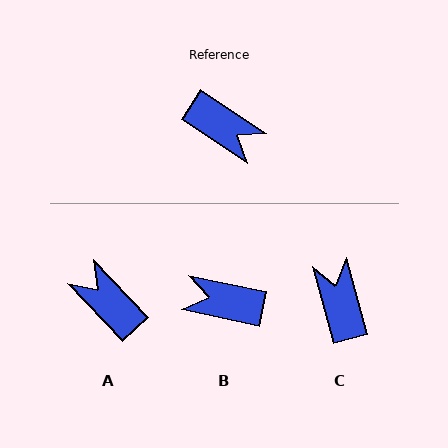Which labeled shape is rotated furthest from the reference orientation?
A, about 166 degrees away.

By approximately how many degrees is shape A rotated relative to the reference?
Approximately 166 degrees counter-clockwise.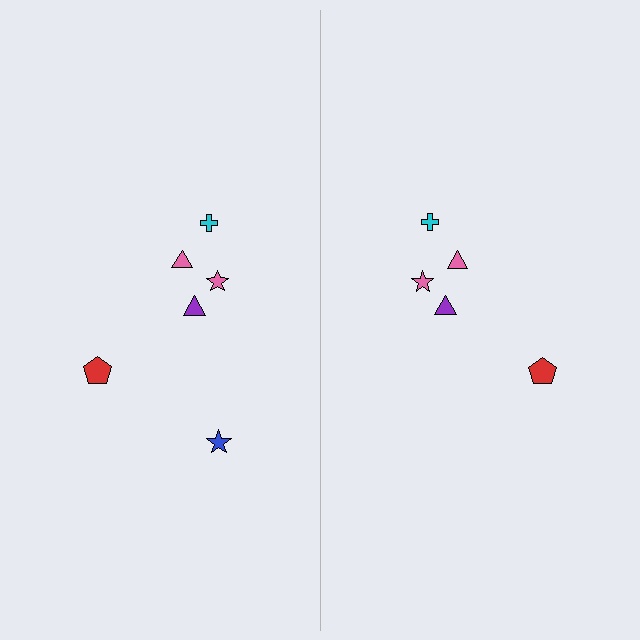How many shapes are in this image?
There are 11 shapes in this image.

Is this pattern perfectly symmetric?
No, the pattern is not perfectly symmetric. A blue star is missing from the right side.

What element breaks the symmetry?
A blue star is missing from the right side.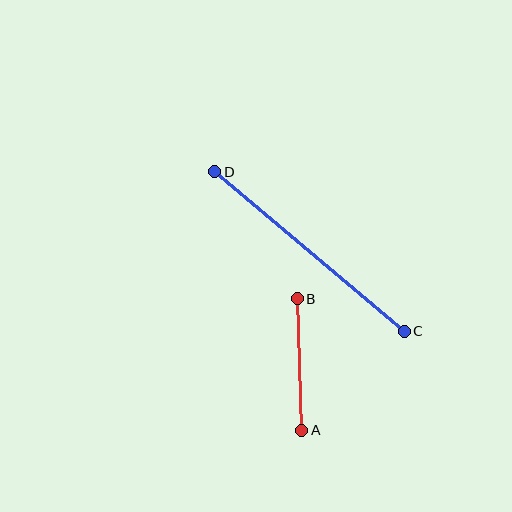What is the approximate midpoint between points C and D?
The midpoint is at approximately (309, 251) pixels.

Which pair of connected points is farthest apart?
Points C and D are farthest apart.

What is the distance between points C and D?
The distance is approximately 248 pixels.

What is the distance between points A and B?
The distance is approximately 132 pixels.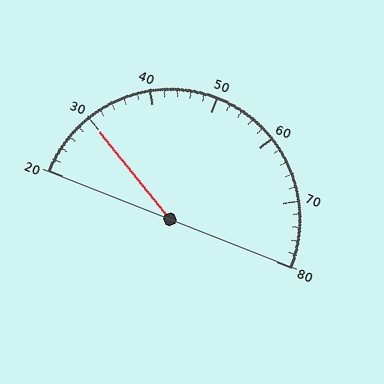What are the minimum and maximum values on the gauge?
The gauge ranges from 20 to 80.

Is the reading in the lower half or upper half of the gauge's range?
The reading is in the lower half of the range (20 to 80).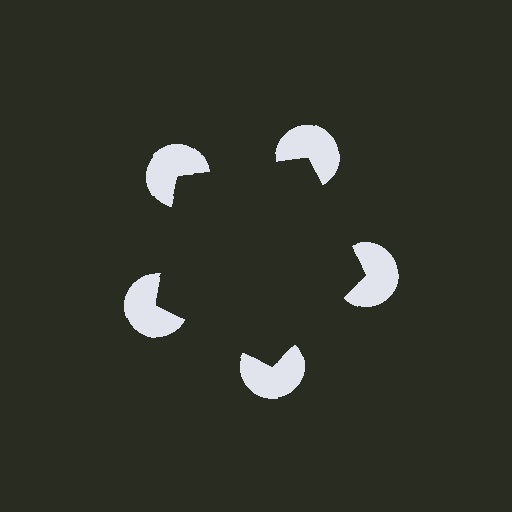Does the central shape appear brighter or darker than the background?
It typically appears slightly darker than the background, even though no actual brightness change is drawn.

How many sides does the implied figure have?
5 sides.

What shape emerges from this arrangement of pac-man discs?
An illusory pentagon — its edges are inferred from the aligned wedge cuts in the pac-man discs, not physically drawn.